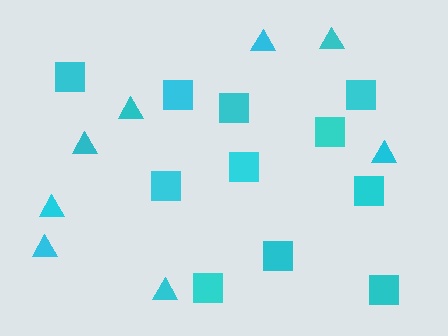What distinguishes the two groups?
There are 2 groups: one group of squares (11) and one group of triangles (8).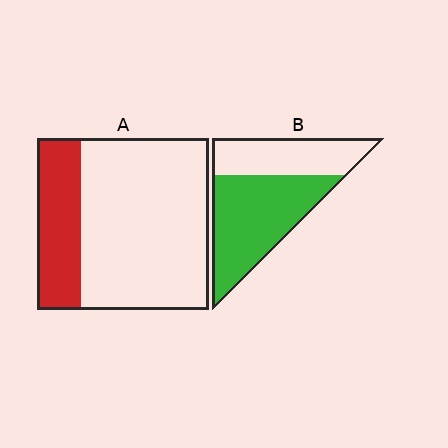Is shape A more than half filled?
No.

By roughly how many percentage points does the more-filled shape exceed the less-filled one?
By roughly 35 percentage points (B over A).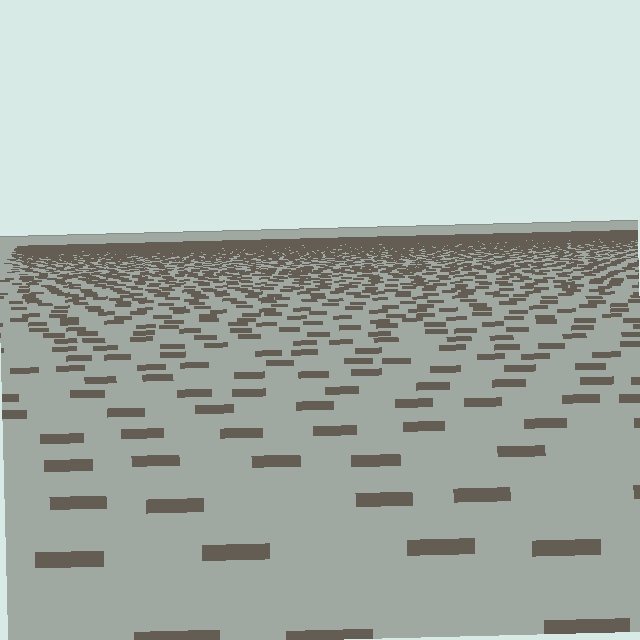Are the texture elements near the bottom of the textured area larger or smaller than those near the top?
Larger. Near the bottom, elements are closer to the viewer and appear at a bigger on-screen size.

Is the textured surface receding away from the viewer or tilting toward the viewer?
The surface is receding away from the viewer. Texture elements get smaller and denser toward the top.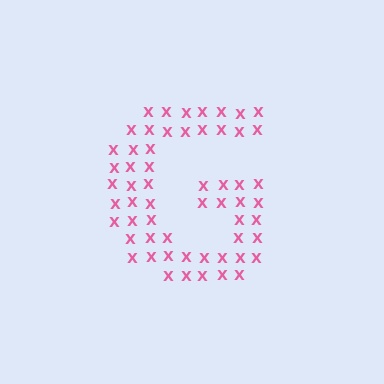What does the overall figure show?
The overall figure shows the letter G.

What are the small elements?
The small elements are letter X's.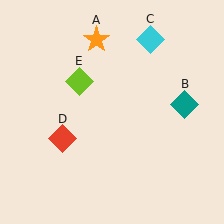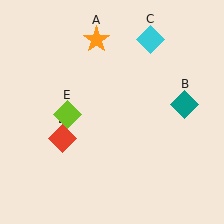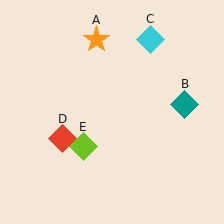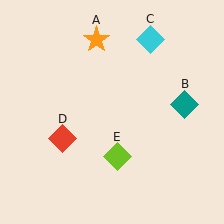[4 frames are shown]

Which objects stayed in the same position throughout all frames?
Orange star (object A) and teal diamond (object B) and cyan diamond (object C) and red diamond (object D) remained stationary.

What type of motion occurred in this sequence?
The lime diamond (object E) rotated counterclockwise around the center of the scene.